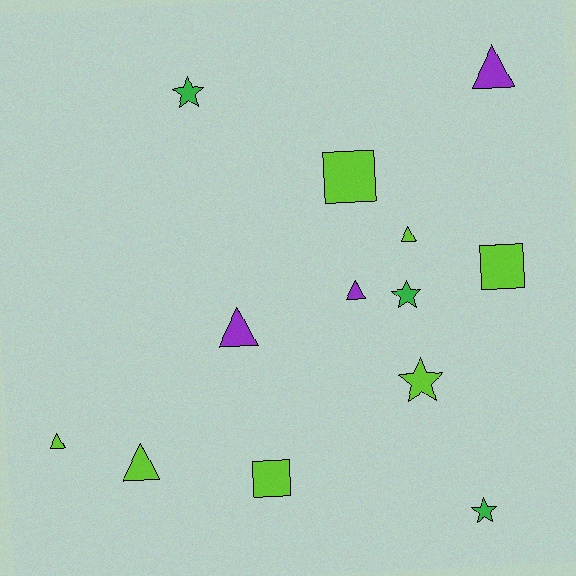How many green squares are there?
There are no green squares.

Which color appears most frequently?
Lime, with 7 objects.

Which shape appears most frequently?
Triangle, with 6 objects.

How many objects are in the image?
There are 13 objects.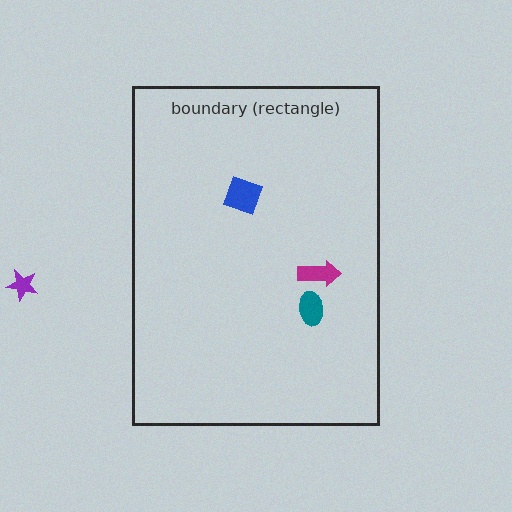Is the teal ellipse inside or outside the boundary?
Inside.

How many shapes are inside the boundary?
3 inside, 1 outside.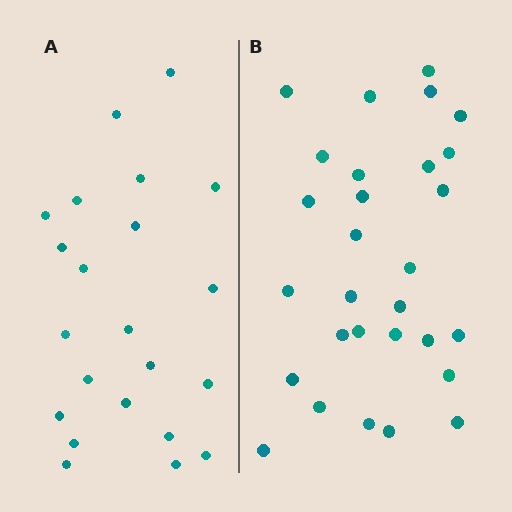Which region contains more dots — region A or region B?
Region B (the right region) has more dots.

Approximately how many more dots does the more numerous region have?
Region B has roughly 8 or so more dots than region A.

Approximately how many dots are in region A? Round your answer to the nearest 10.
About 20 dots. (The exact count is 22, which rounds to 20.)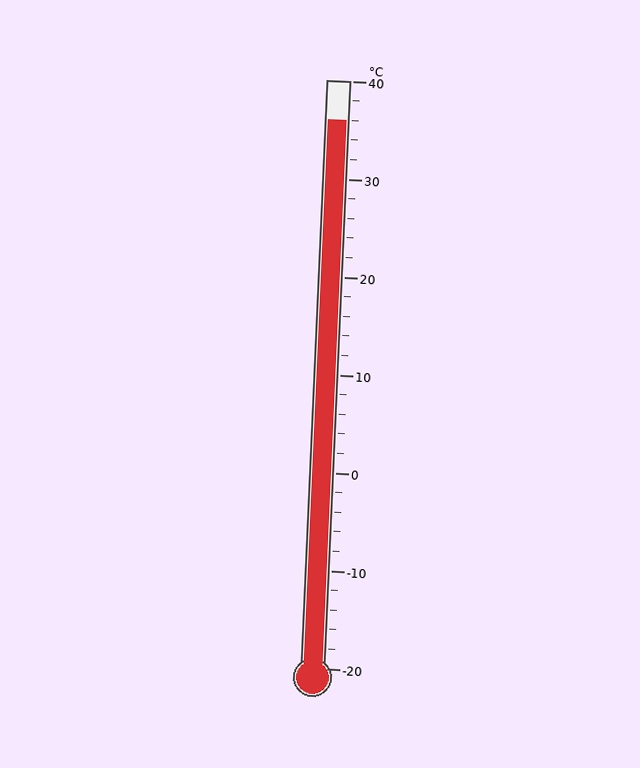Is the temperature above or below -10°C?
The temperature is above -10°C.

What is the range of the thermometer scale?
The thermometer scale ranges from -20°C to 40°C.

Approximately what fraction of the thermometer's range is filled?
The thermometer is filled to approximately 95% of its range.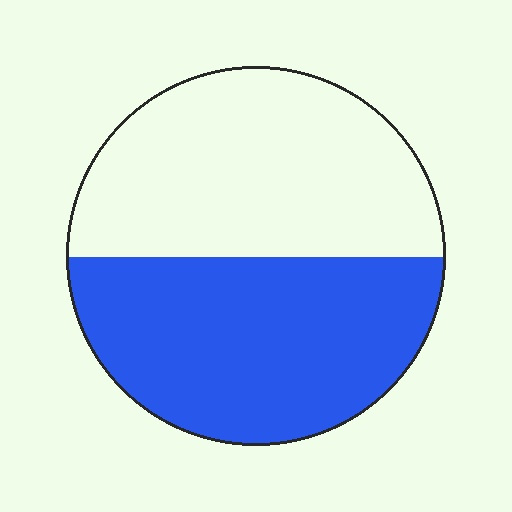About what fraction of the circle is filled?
About one half (1/2).